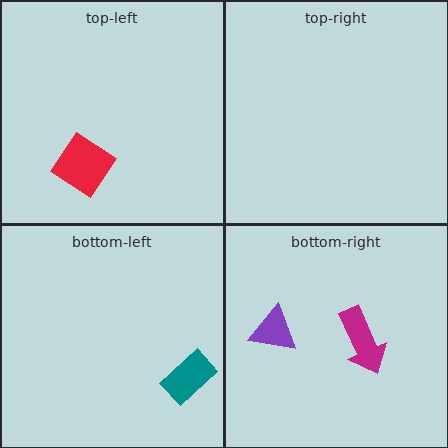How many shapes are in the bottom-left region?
1.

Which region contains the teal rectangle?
The bottom-left region.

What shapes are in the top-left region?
The red diamond.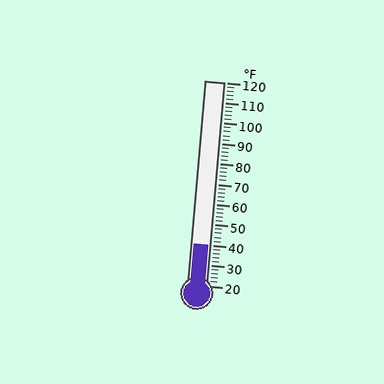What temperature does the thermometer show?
The thermometer shows approximately 40°F.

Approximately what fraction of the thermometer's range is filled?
The thermometer is filled to approximately 20% of its range.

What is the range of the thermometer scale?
The thermometer scale ranges from 20°F to 120°F.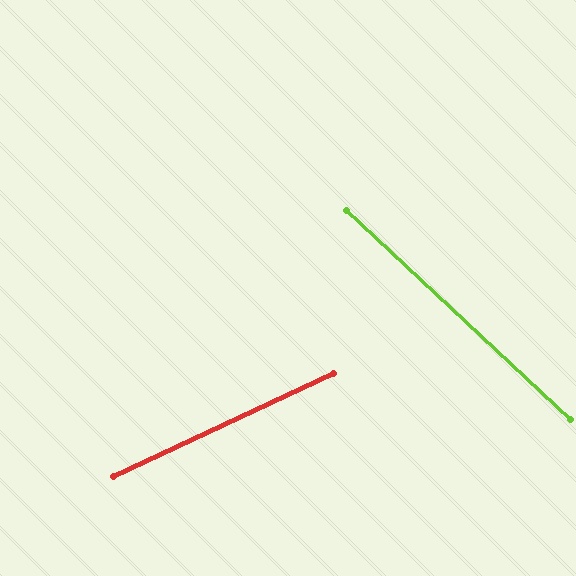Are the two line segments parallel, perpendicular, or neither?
Neither parallel nor perpendicular — they differ by about 68°.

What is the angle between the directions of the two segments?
Approximately 68 degrees.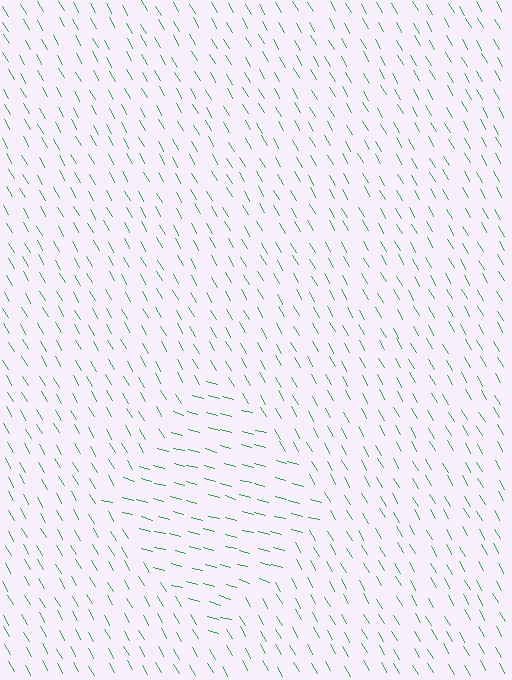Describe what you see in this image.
The image is filled with small green line segments. A diamond region in the image has lines oriented differently from the surrounding lines, creating a visible texture boundary.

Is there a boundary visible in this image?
Yes, there is a texture boundary formed by a change in line orientation.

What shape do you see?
I see a diamond.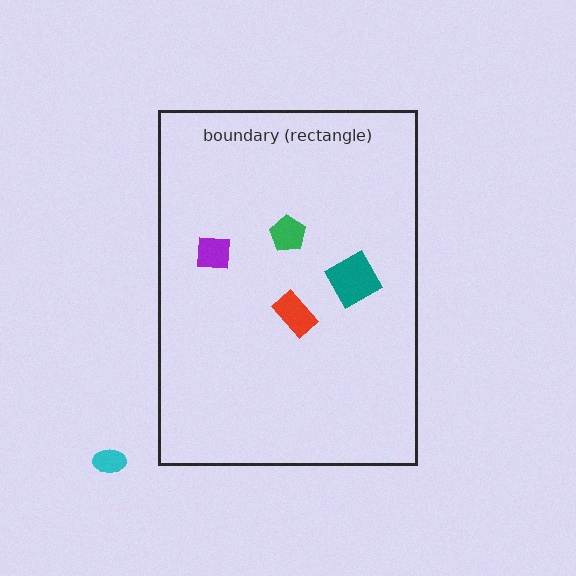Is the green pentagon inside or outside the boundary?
Inside.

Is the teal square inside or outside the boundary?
Inside.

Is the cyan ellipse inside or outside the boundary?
Outside.